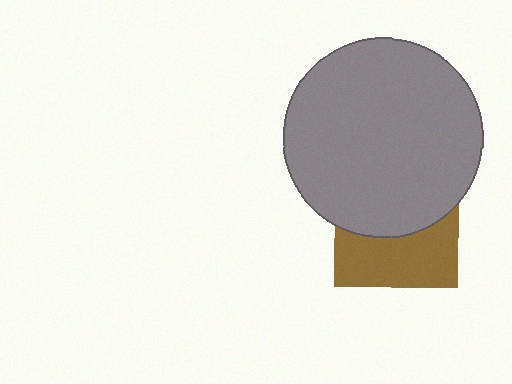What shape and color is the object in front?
The object in front is a gray circle.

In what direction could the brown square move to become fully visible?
The brown square could move down. That would shift it out from behind the gray circle entirely.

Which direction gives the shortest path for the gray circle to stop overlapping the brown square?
Moving up gives the shortest separation.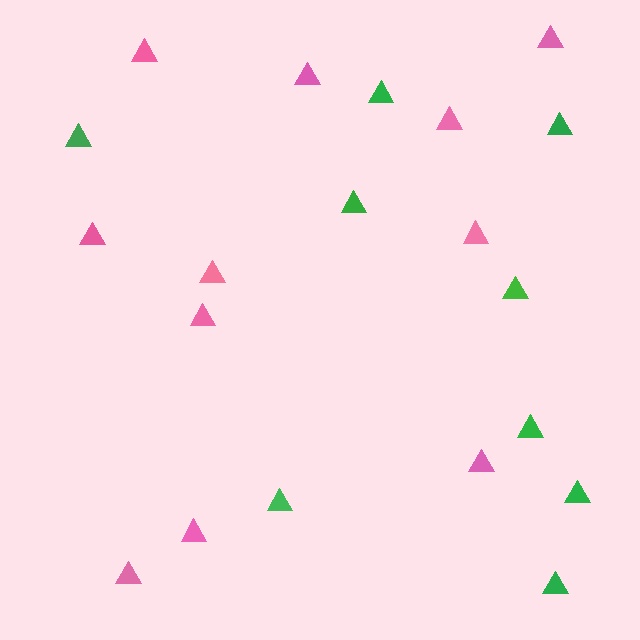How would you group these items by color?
There are 2 groups: one group of pink triangles (11) and one group of green triangles (9).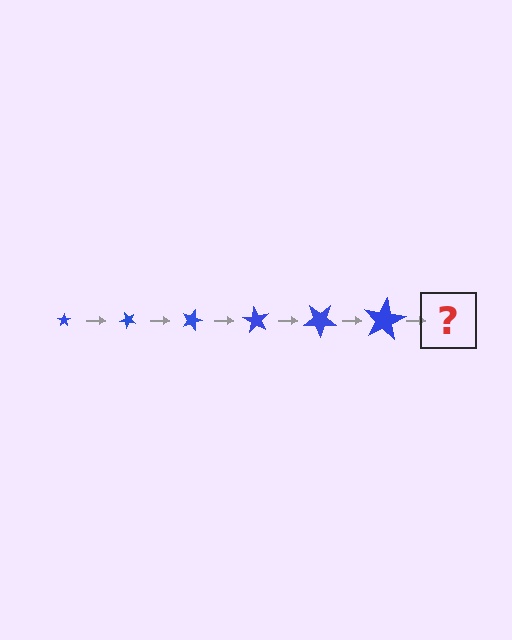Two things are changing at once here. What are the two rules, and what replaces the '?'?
The two rules are that the star grows larger each step and it rotates 45 degrees each step. The '?' should be a star, larger than the previous one and rotated 270 degrees from the start.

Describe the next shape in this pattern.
It should be a star, larger than the previous one and rotated 270 degrees from the start.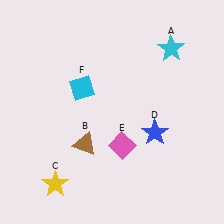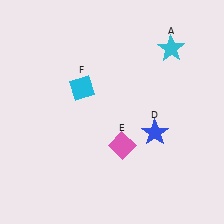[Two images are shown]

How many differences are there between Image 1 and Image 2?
There are 2 differences between the two images.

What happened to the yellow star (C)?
The yellow star (C) was removed in Image 2. It was in the bottom-left area of Image 1.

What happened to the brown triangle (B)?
The brown triangle (B) was removed in Image 2. It was in the bottom-left area of Image 1.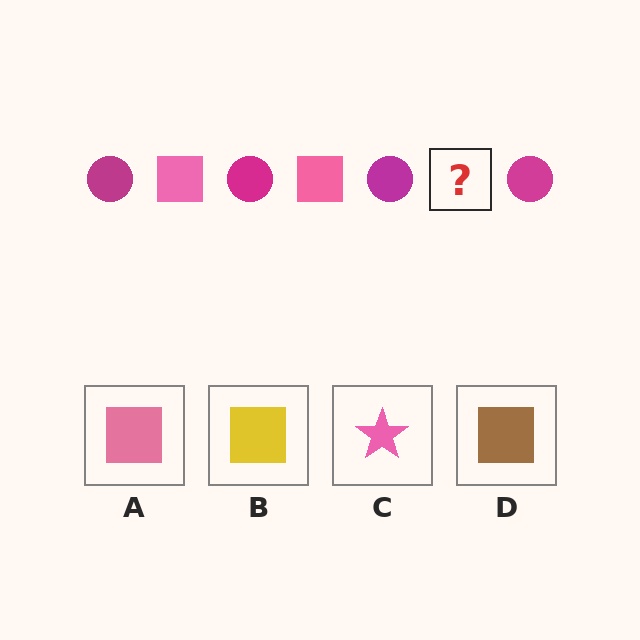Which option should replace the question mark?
Option A.